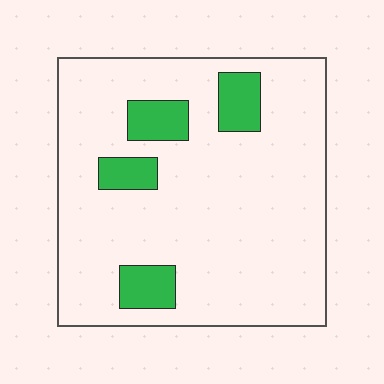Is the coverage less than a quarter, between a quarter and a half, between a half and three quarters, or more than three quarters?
Less than a quarter.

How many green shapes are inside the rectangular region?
4.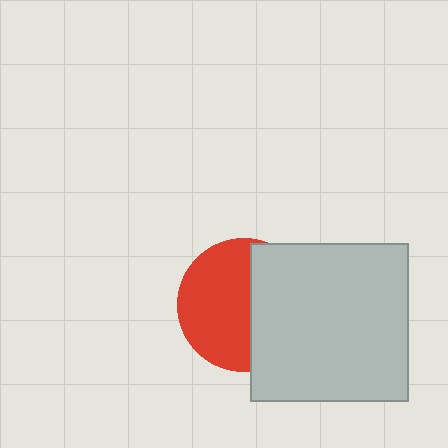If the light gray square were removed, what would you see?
You would see the complete red circle.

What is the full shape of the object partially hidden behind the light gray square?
The partially hidden object is a red circle.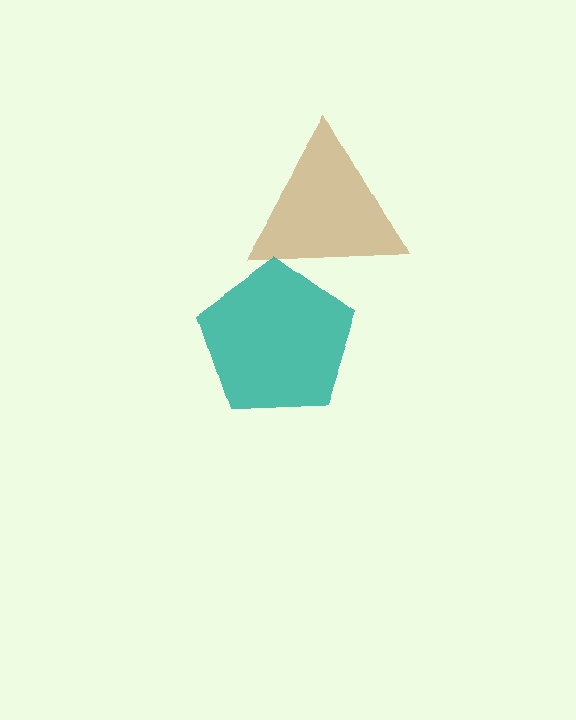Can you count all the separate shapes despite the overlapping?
Yes, there are 2 separate shapes.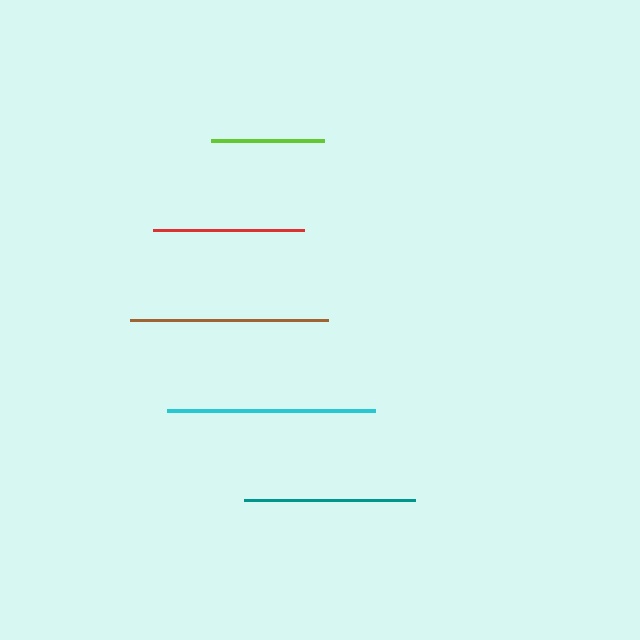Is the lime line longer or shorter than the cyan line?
The cyan line is longer than the lime line.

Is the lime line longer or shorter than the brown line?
The brown line is longer than the lime line.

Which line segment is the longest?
The cyan line is the longest at approximately 209 pixels.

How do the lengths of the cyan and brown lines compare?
The cyan and brown lines are approximately the same length.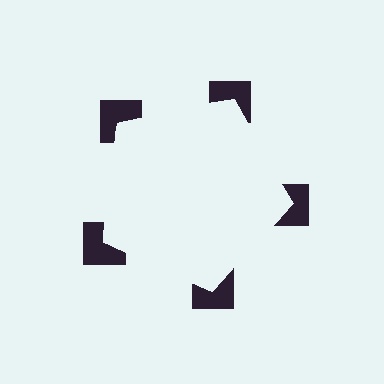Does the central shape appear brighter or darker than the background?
It typically appears slightly brighter than the background, even though no actual brightness change is drawn.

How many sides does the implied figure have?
5 sides.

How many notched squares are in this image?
There are 5 — one at each vertex of the illusory pentagon.